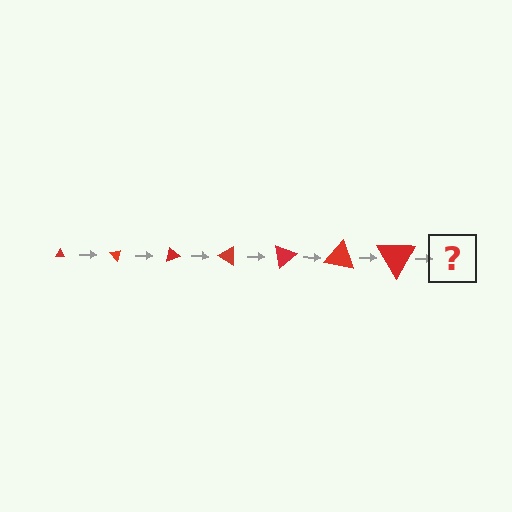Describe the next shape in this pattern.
It should be a triangle, larger than the previous one and rotated 350 degrees from the start.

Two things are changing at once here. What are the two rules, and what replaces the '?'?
The two rules are that the triangle grows larger each step and it rotates 50 degrees each step. The '?' should be a triangle, larger than the previous one and rotated 350 degrees from the start.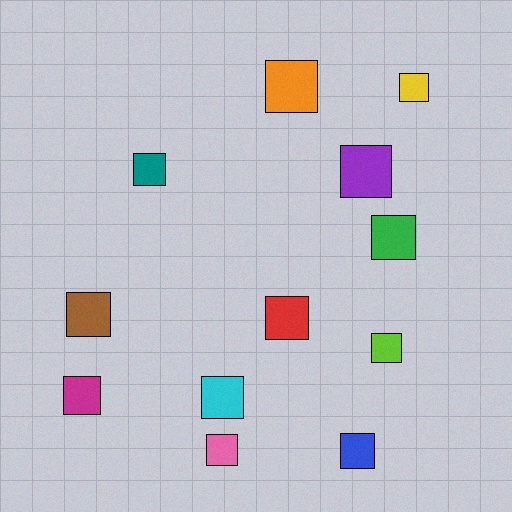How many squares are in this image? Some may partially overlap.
There are 12 squares.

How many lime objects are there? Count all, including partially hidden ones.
There is 1 lime object.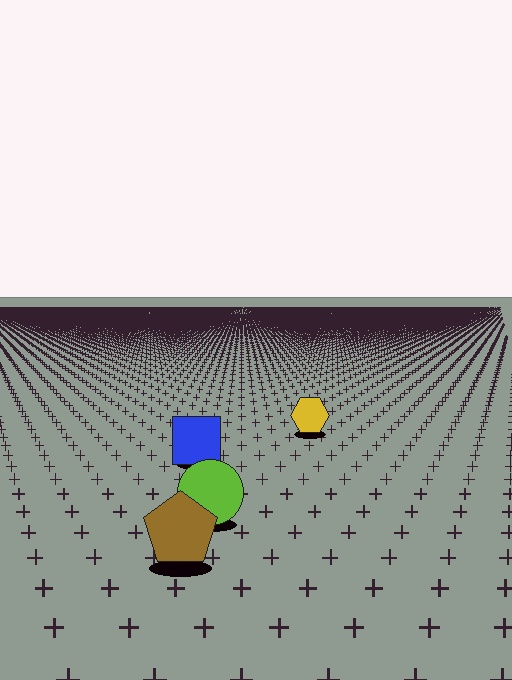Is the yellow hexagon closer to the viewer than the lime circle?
No. The lime circle is closer — you can tell from the texture gradient: the ground texture is coarser near it.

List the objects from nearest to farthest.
From nearest to farthest: the brown pentagon, the lime circle, the blue square, the yellow hexagon.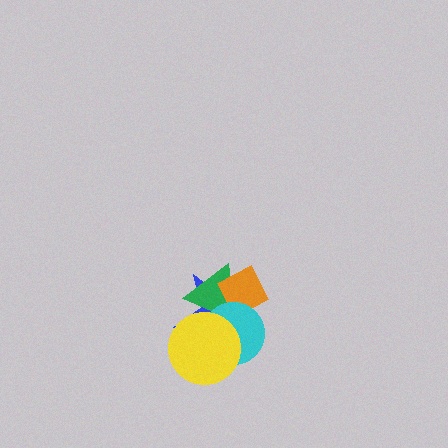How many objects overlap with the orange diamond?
3 objects overlap with the orange diamond.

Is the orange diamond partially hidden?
Yes, it is partially covered by another shape.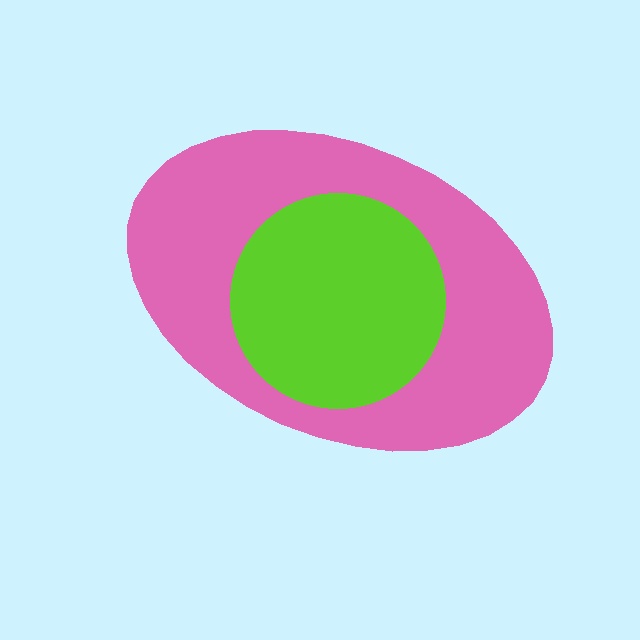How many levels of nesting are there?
2.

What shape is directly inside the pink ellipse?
The lime circle.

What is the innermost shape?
The lime circle.